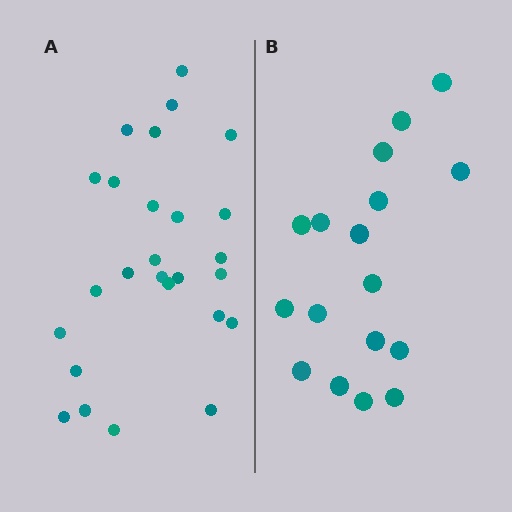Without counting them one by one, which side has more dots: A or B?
Region A (the left region) has more dots.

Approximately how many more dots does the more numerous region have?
Region A has roughly 8 or so more dots than region B.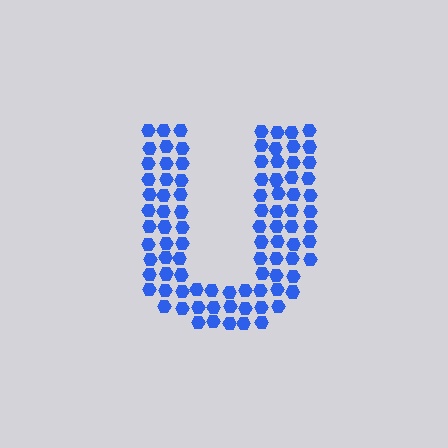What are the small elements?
The small elements are hexagons.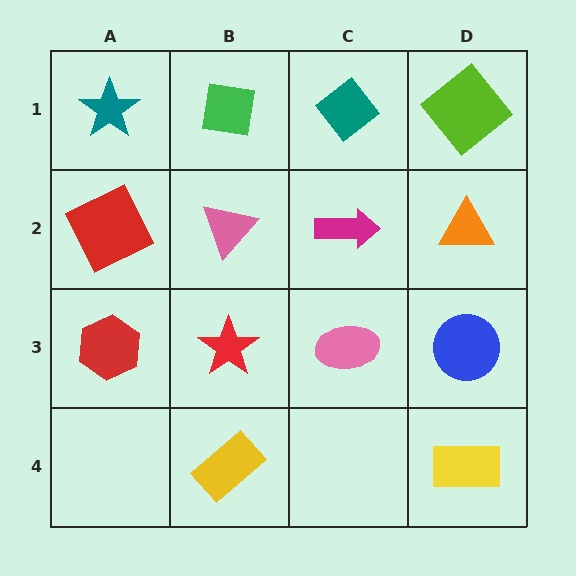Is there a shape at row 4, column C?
No, that cell is empty.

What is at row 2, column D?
An orange triangle.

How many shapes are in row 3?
4 shapes.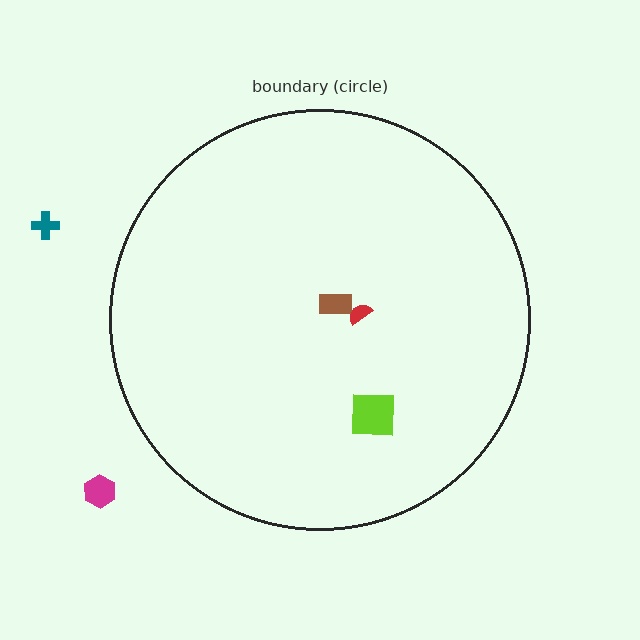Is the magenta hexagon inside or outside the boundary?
Outside.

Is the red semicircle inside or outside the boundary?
Inside.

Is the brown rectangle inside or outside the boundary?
Inside.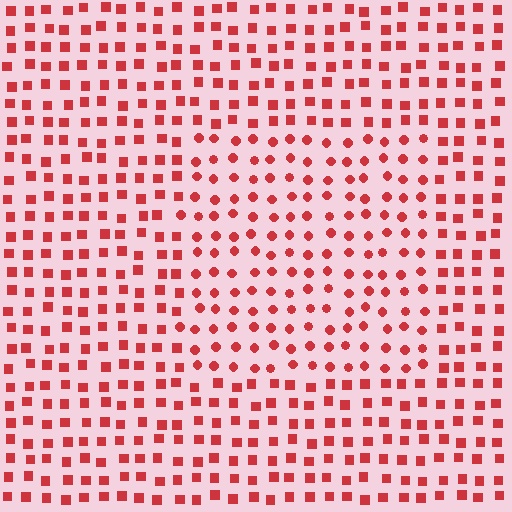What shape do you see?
I see a rectangle.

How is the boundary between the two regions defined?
The boundary is defined by a change in element shape: circles inside vs. squares outside. All elements share the same color and spacing.